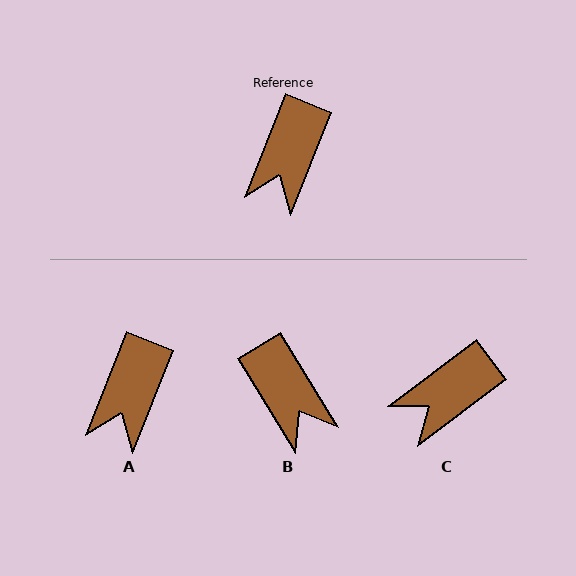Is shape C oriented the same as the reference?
No, it is off by about 32 degrees.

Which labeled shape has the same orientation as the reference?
A.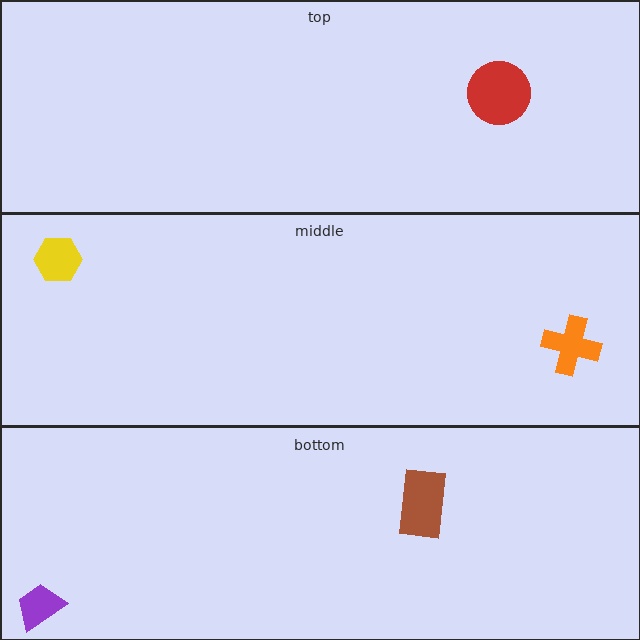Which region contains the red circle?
The top region.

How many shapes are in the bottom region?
2.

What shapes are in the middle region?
The yellow hexagon, the orange cross.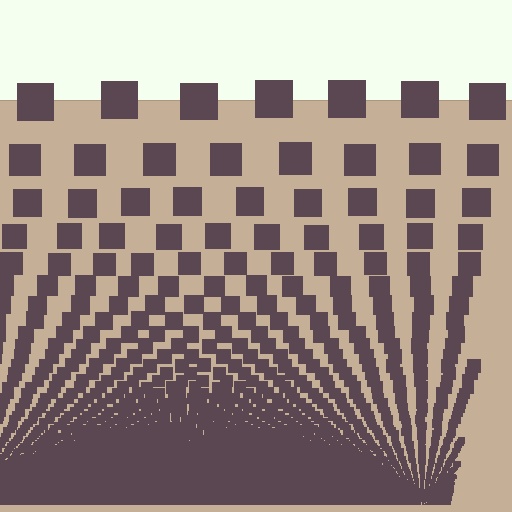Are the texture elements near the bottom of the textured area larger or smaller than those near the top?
Smaller. The gradient is inverted — elements near the bottom are smaller and denser.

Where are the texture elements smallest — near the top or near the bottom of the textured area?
Near the bottom.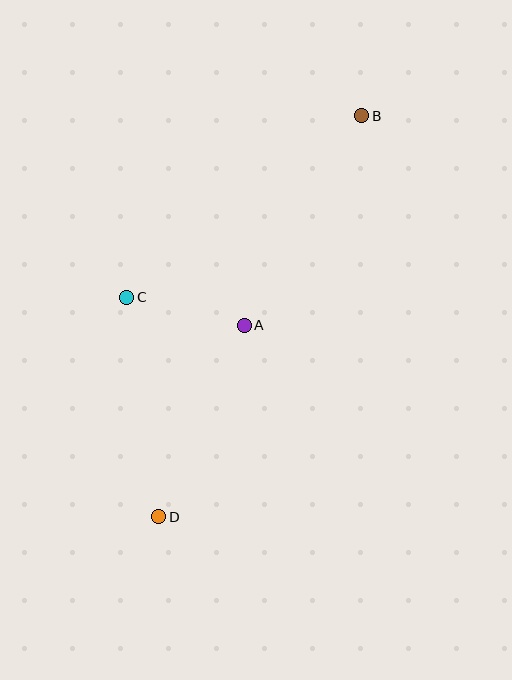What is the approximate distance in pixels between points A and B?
The distance between A and B is approximately 240 pixels.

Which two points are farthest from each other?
Points B and D are farthest from each other.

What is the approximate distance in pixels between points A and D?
The distance between A and D is approximately 210 pixels.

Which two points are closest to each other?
Points A and C are closest to each other.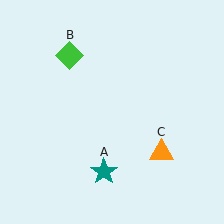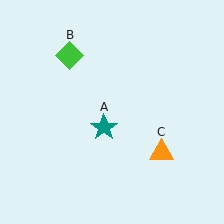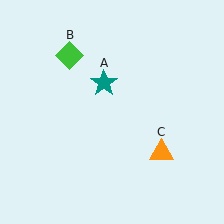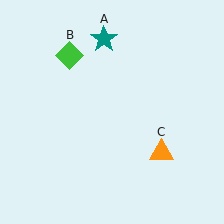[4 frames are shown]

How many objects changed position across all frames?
1 object changed position: teal star (object A).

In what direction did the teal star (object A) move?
The teal star (object A) moved up.